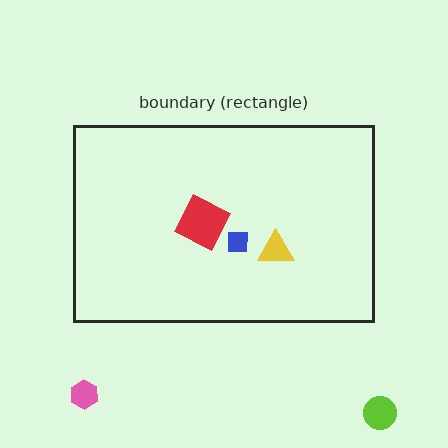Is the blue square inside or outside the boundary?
Inside.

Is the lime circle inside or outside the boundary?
Outside.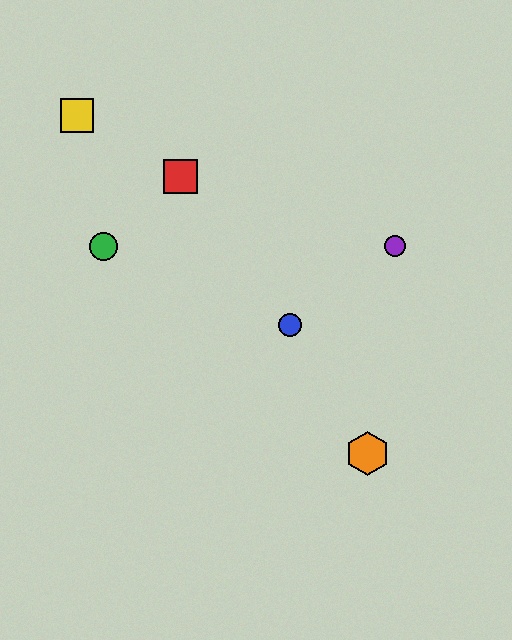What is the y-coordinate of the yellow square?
The yellow square is at y≈116.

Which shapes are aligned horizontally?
The green circle, the purple circle are aligned horizontally.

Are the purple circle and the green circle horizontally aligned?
Yes, both are at y≈246.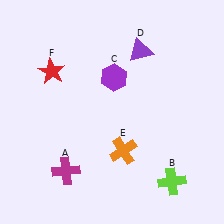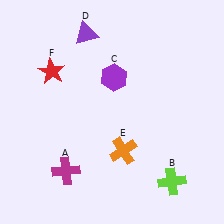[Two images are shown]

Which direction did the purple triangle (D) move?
The purple triangle (D) moved left.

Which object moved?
The purple triangle (D) moved left.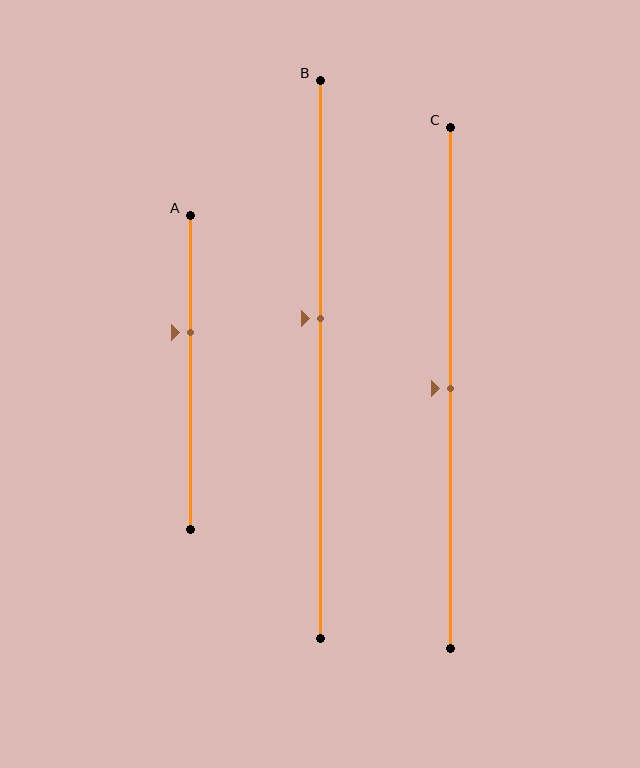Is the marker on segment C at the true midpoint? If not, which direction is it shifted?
Yes, the marker on segment C is at the true midpoint.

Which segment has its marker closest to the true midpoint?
Segment C has its marker closest to the true midpoint.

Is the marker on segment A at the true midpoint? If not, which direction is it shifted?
No, the marker on segment A is shifted upward by about 13% of the segment length.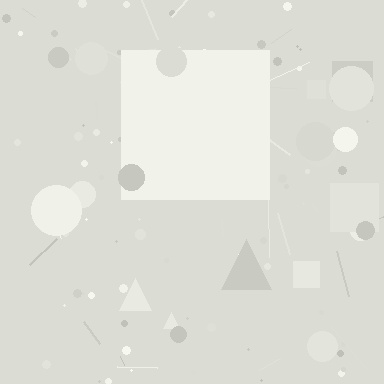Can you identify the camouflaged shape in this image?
The camouflaged shape is a square.